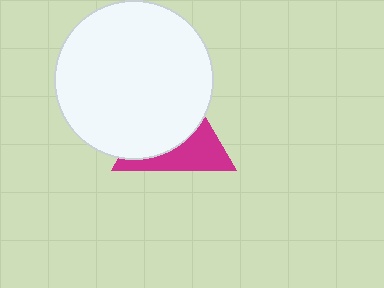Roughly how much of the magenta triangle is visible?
A small part of it is visible (roughly 41%).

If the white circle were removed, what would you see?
You would see the complete magenta triangle.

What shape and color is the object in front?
The object in front is a white circle.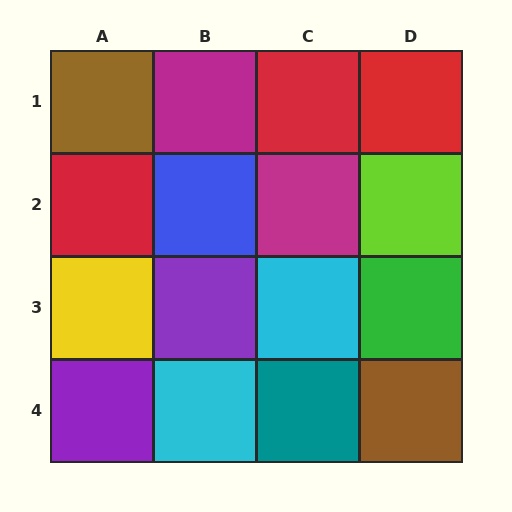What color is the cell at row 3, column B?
Purple.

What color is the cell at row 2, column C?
Magenta.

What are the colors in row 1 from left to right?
Brown, magenta, red, red.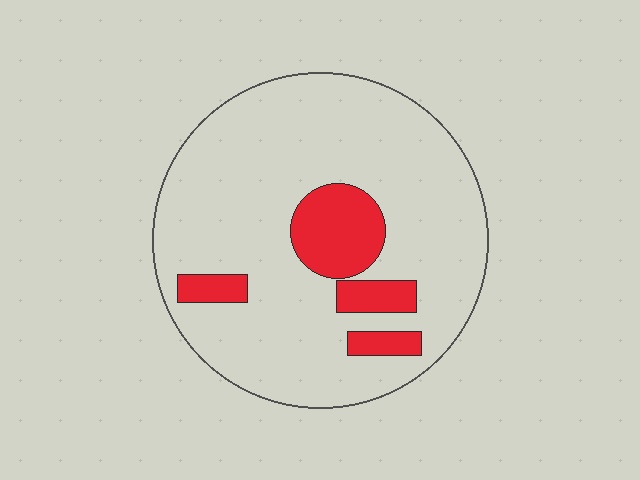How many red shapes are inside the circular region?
4.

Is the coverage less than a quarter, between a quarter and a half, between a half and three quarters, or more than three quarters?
Less than a quarter.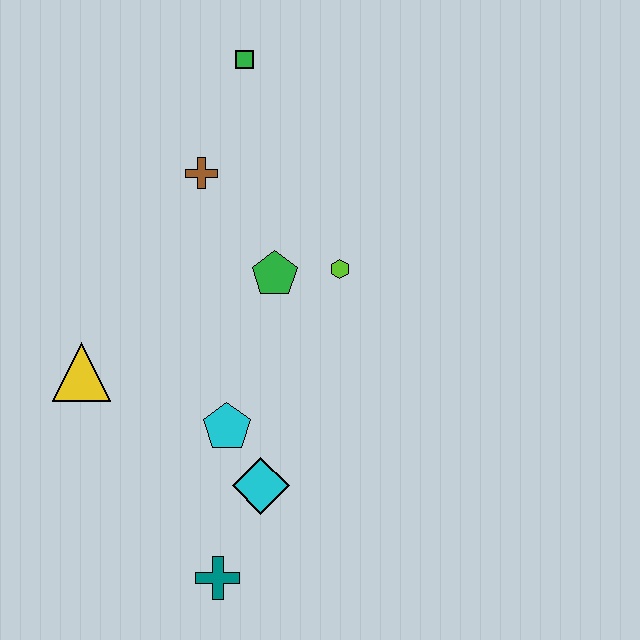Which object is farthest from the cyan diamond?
The green square is farthest from the cyan diamond.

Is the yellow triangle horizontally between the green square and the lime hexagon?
No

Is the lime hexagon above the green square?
No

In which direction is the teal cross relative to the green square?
The teal cross is below the green square.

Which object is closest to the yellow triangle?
The cyan pentagon is closest to the yellow triangle.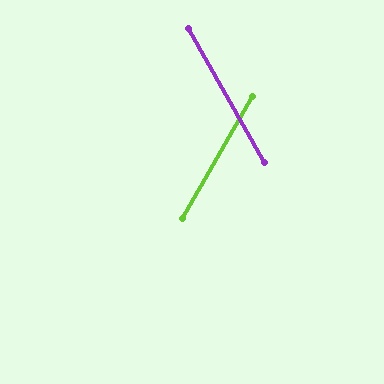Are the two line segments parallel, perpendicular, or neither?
Neither parallel nor perpendicular — they differ by about 59°.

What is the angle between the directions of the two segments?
Approximately 59 degrees.